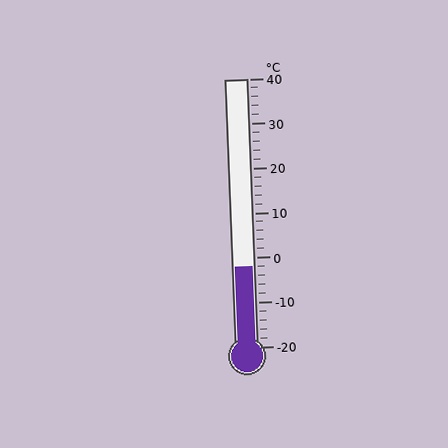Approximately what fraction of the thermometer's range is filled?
The thermometer is filled to approximately 30% of its range.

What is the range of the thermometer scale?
The thermometer scale ranges from -20°C to 40°C.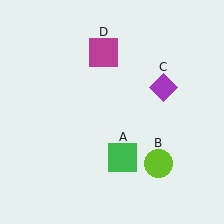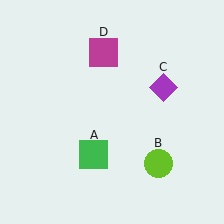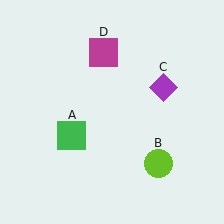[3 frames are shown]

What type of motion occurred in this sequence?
The green square (object A) rotated clockwise around the center of the scene.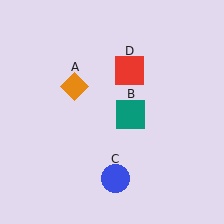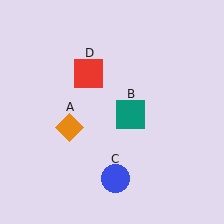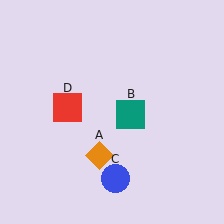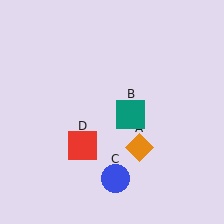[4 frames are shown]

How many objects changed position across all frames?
2 objects changed position: orange diamond (object A), red square (object D).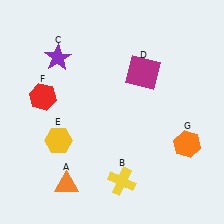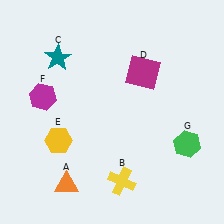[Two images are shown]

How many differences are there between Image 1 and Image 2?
There are 3 differences between the two images.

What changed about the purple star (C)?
In Image 1, C is purple. In Image 2, it changed to teal.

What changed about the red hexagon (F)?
In Image 1, F is red. In Image 2, it changed to magenta.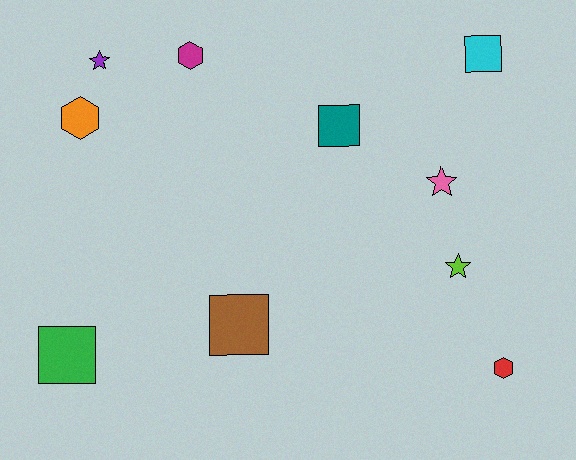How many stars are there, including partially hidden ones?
There are 3 stars.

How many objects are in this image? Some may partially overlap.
There are 10 objects.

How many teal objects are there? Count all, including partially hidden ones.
There is 1 teal object.